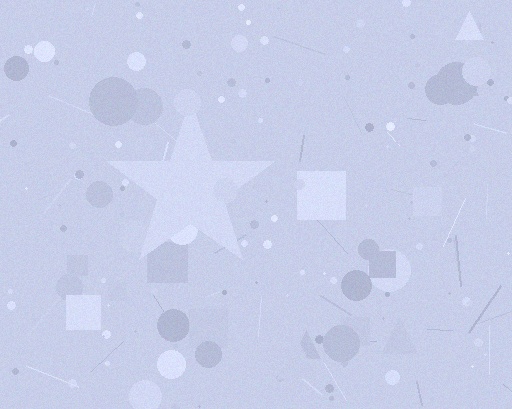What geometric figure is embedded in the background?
A star is embedded in the background.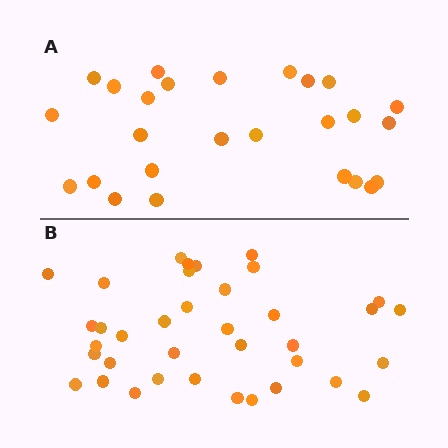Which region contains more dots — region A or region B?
Region B (the bottom region) has more dots.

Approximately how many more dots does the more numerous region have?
Region B has roughly 12 or so more dots than region A.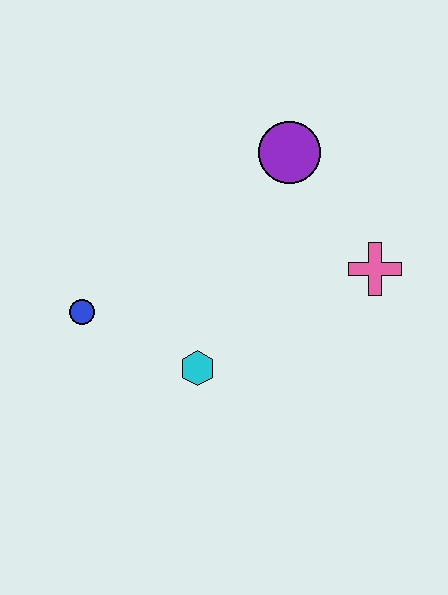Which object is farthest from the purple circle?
The blue circle is farthest from the purple circle.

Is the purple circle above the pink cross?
Yes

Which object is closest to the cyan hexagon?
The blue circle is closest to the cyan hexagon.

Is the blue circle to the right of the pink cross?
No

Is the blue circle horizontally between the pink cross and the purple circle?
No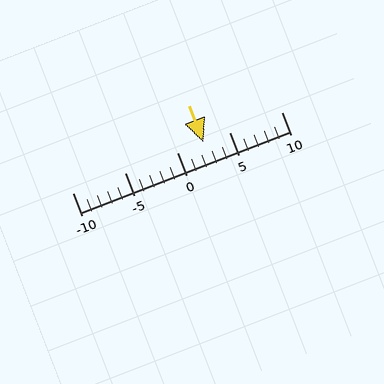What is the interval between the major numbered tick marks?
The major tick marks are spaced 5 units apart.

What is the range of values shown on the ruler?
The ruler shows values from -10 to 10.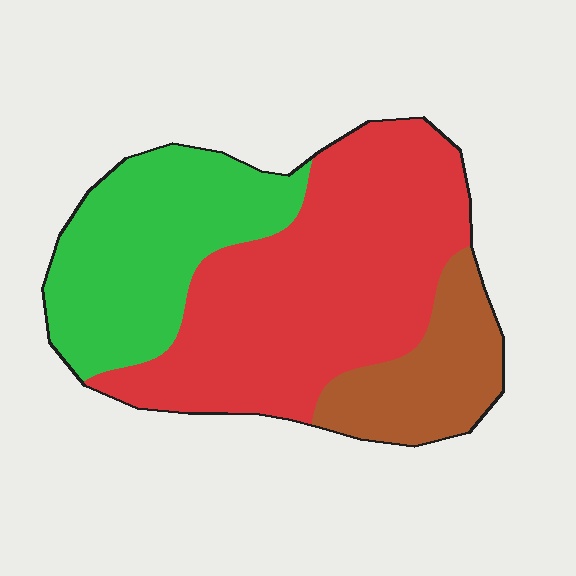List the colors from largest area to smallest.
From largest to smallest: red, green, brown.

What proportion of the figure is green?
Green takes up between a quarter and a half of the figure.